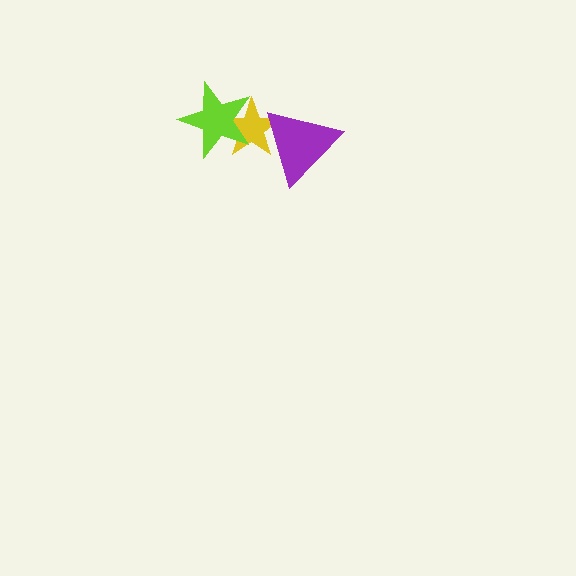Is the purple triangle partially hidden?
No, no other shape covers it.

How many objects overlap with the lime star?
1 object overlaps with the lime star.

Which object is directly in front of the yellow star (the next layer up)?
The lime star is directly in front of the yellow star.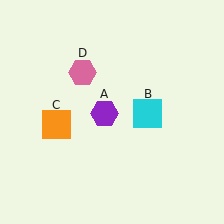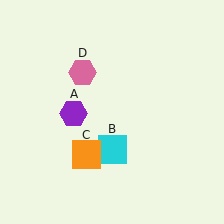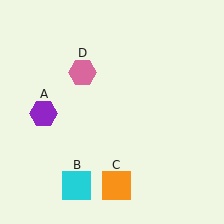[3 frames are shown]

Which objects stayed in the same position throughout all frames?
Pink hexagon (object D) remained stationary.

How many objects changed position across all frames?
3 objects changed position: purple hexagon (object A), cyan square (object B), orange square (object C).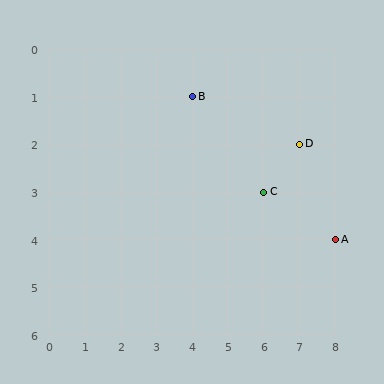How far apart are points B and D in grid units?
Points B and D are 3 columns and 1 row apart (about 3.2 grid units diagonally).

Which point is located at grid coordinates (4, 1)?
Point B is at (4, 1).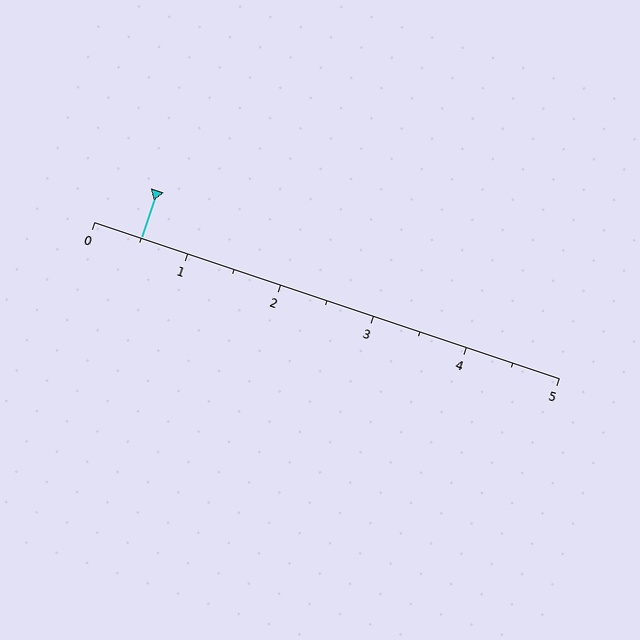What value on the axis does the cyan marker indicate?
The marker indicates approximately 0.5.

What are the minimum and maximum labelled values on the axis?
The axis runs from 0 to 5.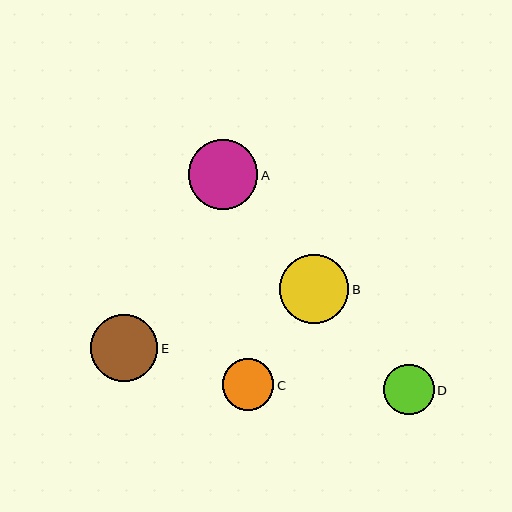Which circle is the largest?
Circle A is the largest with a size of approximately 69 pixels.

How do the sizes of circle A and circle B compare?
Circle A and circle B are approximately the same size.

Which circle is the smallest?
Circle D is the smallest with a size of approximately 50 pixels.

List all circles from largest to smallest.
From largest to smallest: A, B, E, C, D.